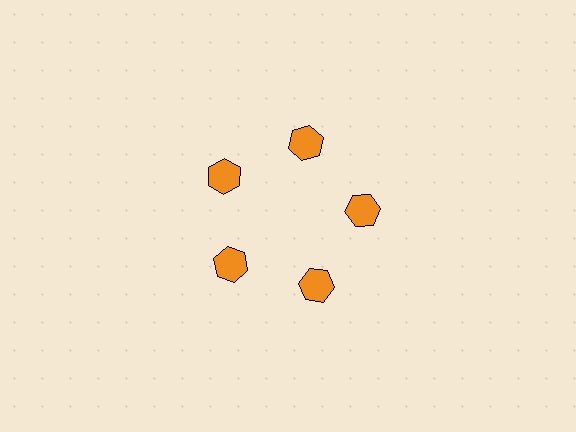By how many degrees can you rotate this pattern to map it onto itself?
The pattern maps onto itself every 72 degrees of rotation.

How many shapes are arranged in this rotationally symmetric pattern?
There are 5 shapes, arranged in 5 groups of 1.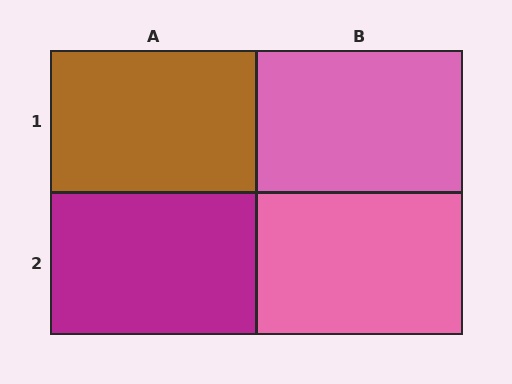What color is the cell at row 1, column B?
Pink.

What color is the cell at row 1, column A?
Brown.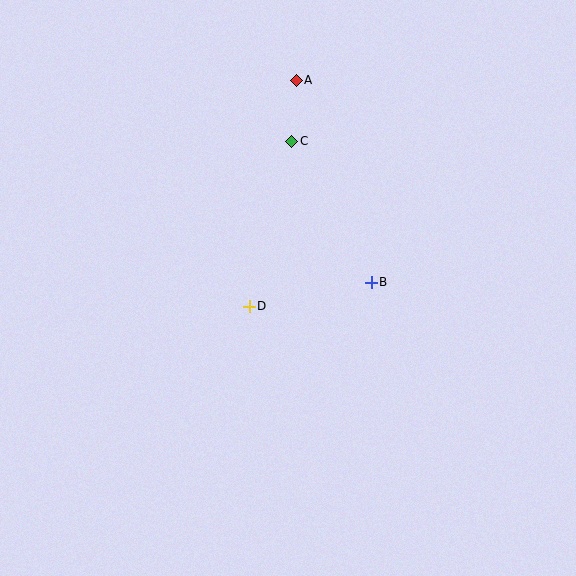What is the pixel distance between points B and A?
The distance between B and A is 216 pixels.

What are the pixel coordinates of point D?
Point D is at (249, 306).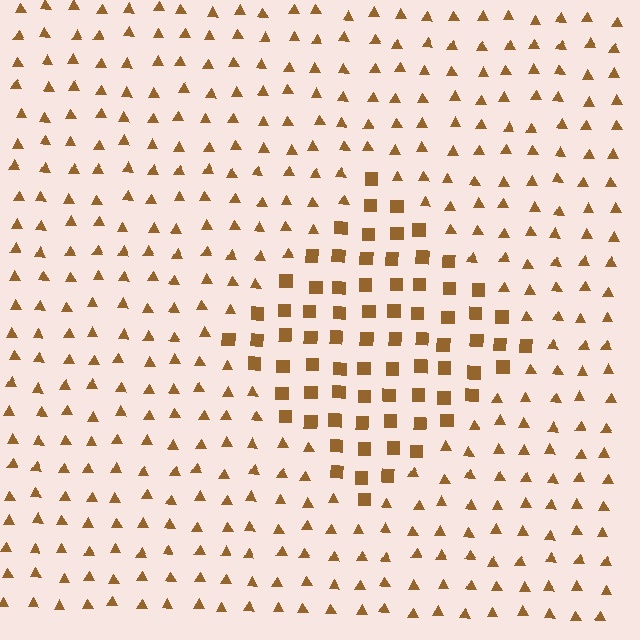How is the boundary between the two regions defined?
The boundary is defined by a change in element shape: squares inside vs. triangles outside. All elements share the same color and spacing.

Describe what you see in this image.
The image is filled with small brown elements arranged in a uniform grid. A diamond-shaped region contains squares, while the surrounding area contains triangles. The boundary is defined purely by the change in element shape.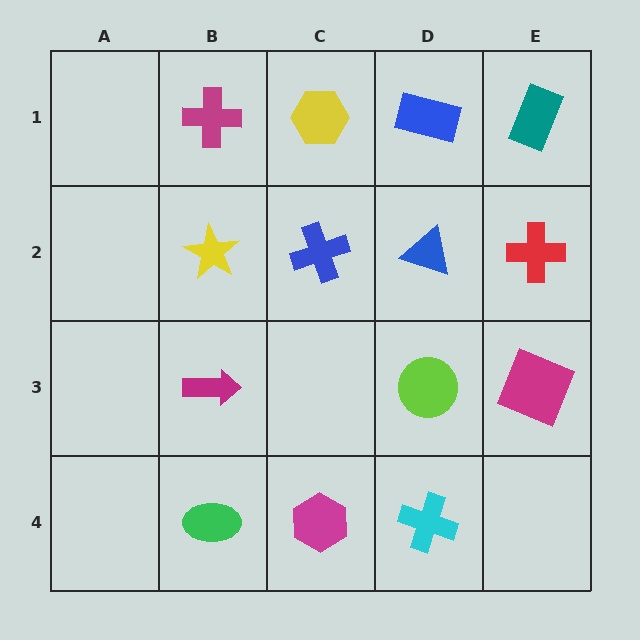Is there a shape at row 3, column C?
No, that cell is empty.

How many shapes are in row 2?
4 shapes.